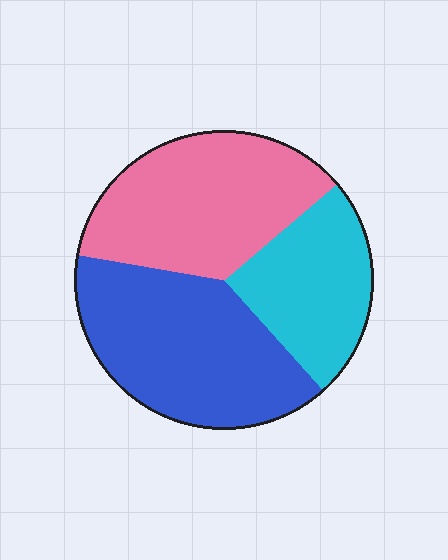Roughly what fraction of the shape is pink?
Pink covers 36% of the shape.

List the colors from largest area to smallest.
From largest to smallest: blue, pink, cyan.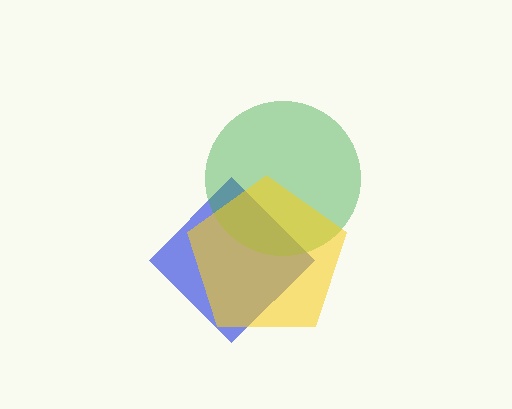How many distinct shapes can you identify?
There are 3 distinct shapes: a blue diamond, a green circle, a yellow pentagon.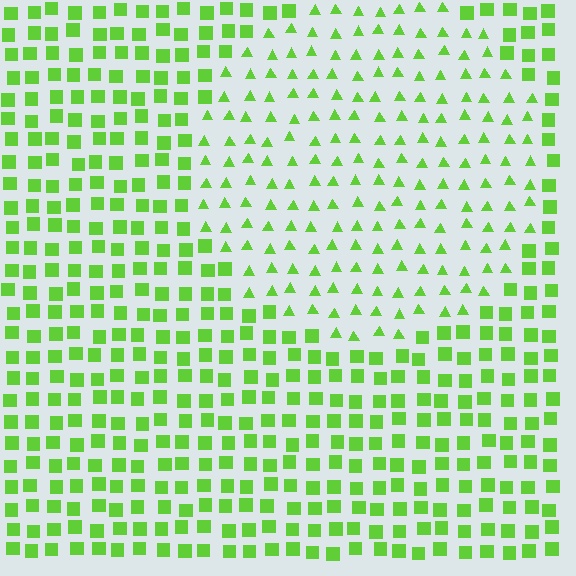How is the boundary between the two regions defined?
The boundary is defined by a change in element shape: triangles inside vs. squares outside. All elements share the same color and spacing.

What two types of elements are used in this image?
The image uses triangles inside the circle region and squares outside it.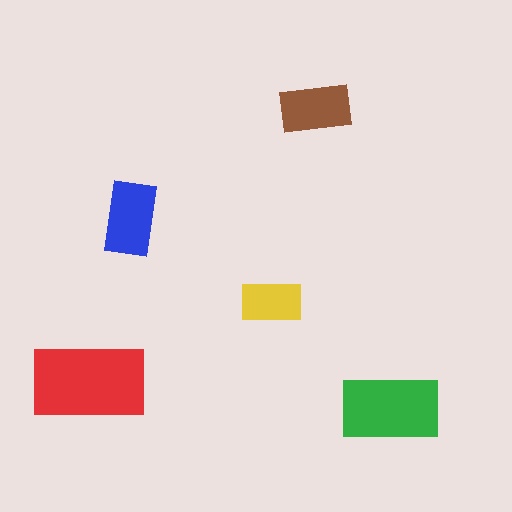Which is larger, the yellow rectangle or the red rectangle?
The red one.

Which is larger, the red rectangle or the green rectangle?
The red one.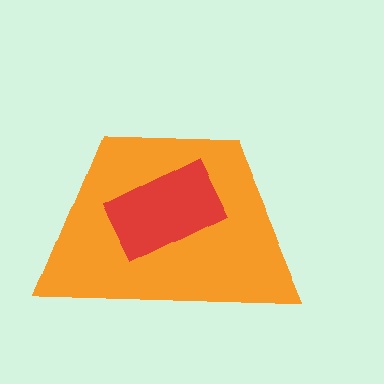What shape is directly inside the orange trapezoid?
The red rectangle.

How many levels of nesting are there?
2.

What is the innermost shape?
The red rectangle.